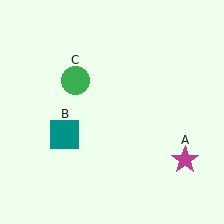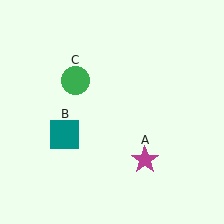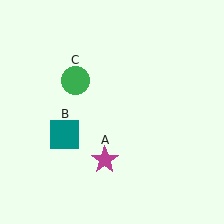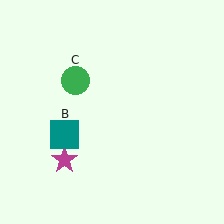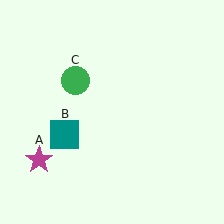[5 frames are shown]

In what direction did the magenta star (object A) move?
The magenta star (object A) moved left.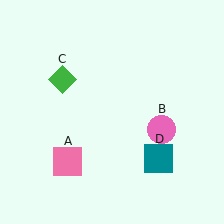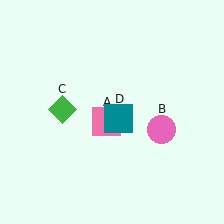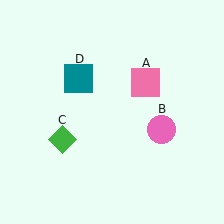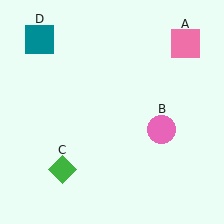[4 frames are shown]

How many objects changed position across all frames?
3 objects changed position: pink square (object A), green diamond (object C), teal square (object D).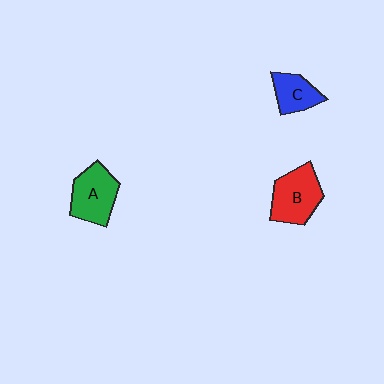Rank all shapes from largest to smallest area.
From largest to smallest: B (red), A (green), C (blue).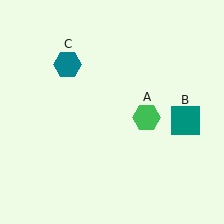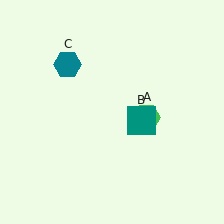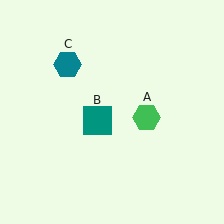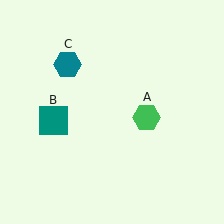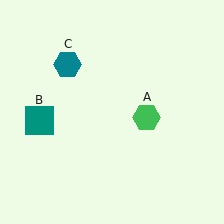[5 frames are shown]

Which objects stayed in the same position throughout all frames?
Green hexagon (object A) and teal hexagon (object C) remained stationary.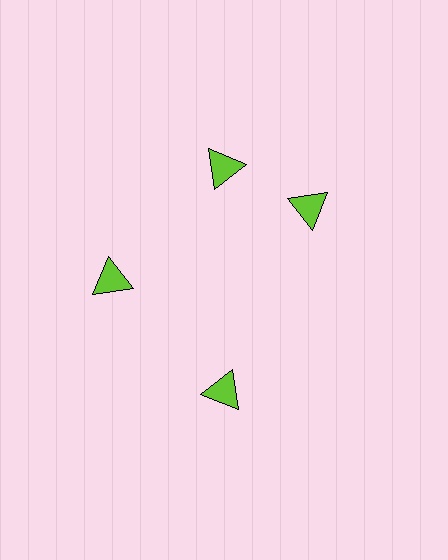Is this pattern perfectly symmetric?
No. The 4 lime triangles are arranged in a ring, but one element near the 3 o'clock position is rotated out of alignment along the ring, breaking the 4-fold rotational symmetry.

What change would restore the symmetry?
The symmetry would be restored by rotating it back into even spacing with its neighbors so that all 4 triangles sit at equal angles and equal distance from the center.